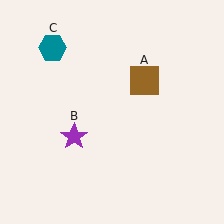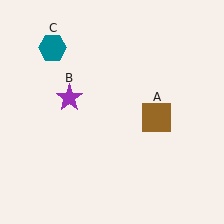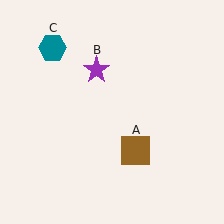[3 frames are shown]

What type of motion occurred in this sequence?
The brown square (object A), purple star (object B) rotated clockwise around the center of the scene.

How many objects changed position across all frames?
2 objects changed position: brown square (object A), purple star (object B).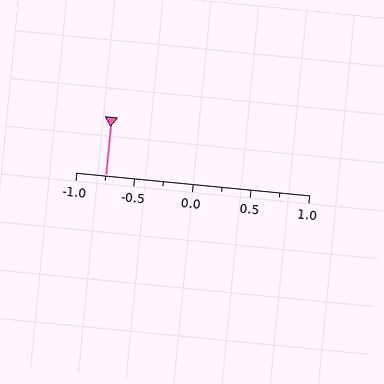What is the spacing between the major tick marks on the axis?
The major ticks are spaced 0.5 apart.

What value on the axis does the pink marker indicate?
The marker indicates approximately -0.75.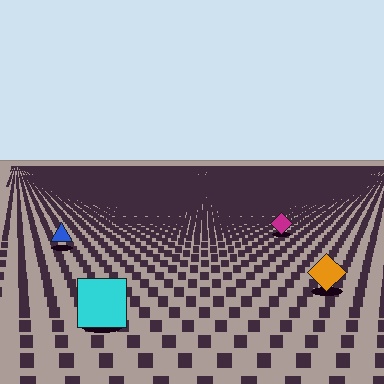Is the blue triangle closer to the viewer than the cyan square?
No. The cyan square is closer — you can tell from the texture gradient: the ground texture is coarser near it.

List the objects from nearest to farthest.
From nearest to farthest: the cyan square, the orange diamond, the blue triangle, the magenta diamond.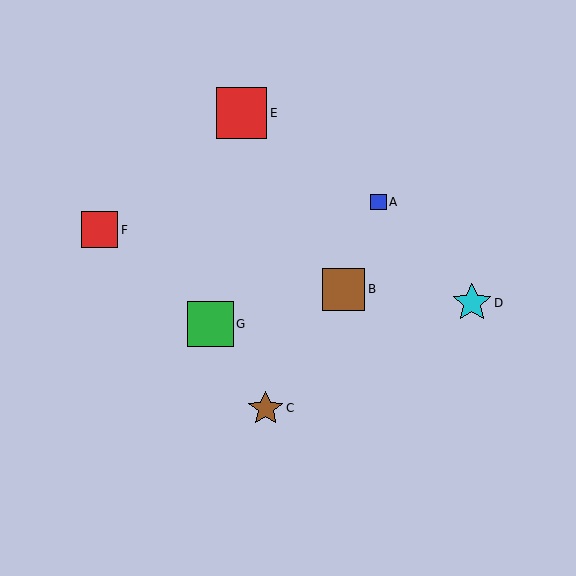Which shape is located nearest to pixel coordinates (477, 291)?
The cyan star (labeled D) at (472, 303) is nearest to that location.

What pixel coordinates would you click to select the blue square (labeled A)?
Click at (379, 202) to select the blue square A.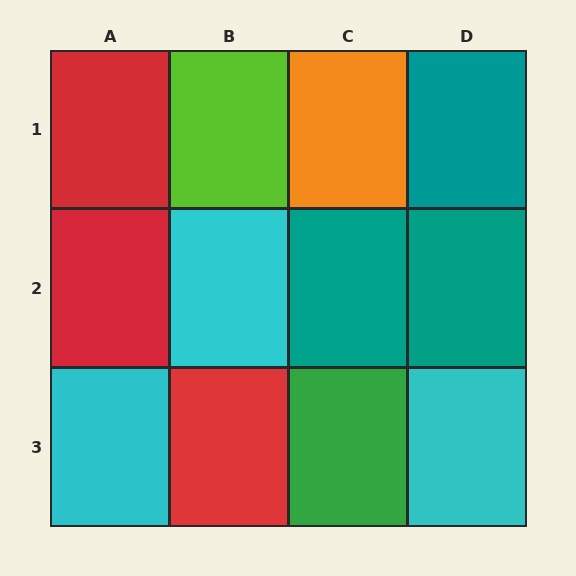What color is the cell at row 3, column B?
Red.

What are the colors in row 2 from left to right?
Red, cyan, teal, teal.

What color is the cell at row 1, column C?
Orange.